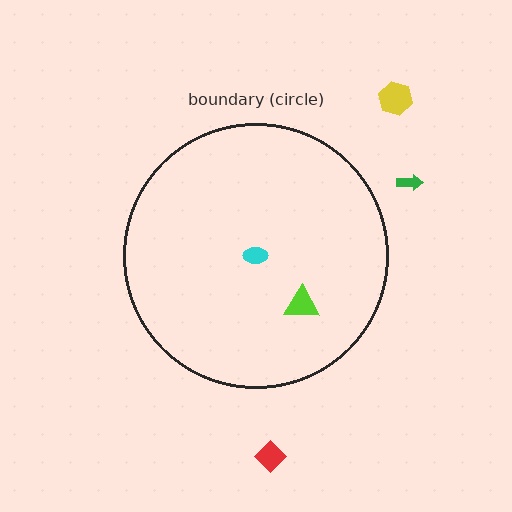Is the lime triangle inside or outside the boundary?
Inside.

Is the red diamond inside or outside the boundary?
Outside.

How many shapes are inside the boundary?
2 inside, 3 outside.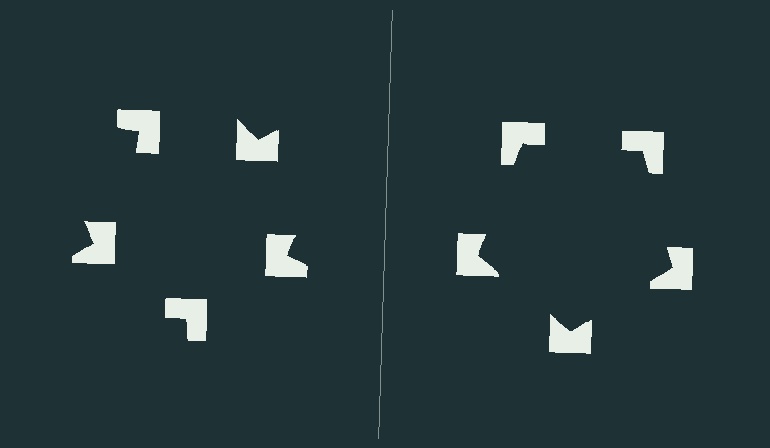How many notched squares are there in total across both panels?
10 — 5 on each side.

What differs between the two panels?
The notched squares are positioned identically on both sides; only the wedge orientations differ. On the right they align to a pentagon; on the left they are misaligned.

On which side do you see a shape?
An illusory pentagon appears on the right side. On the left side the wedge cuts are rotated, so no coherent shape forms.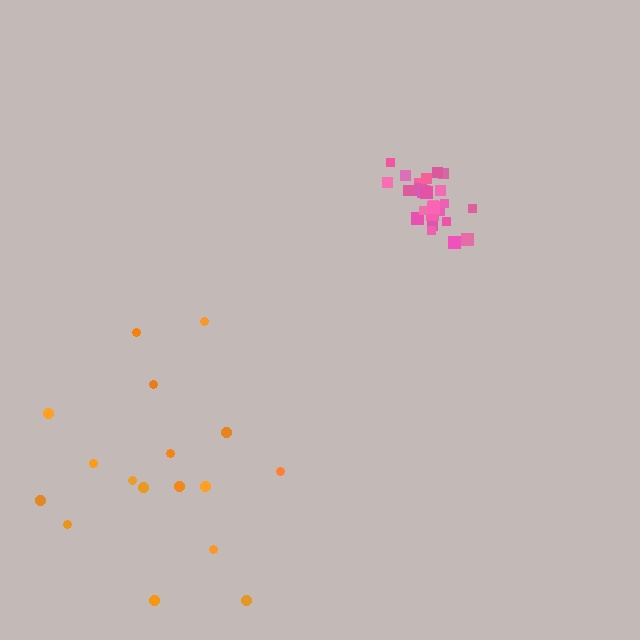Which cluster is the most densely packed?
Pink.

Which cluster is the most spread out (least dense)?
Orange.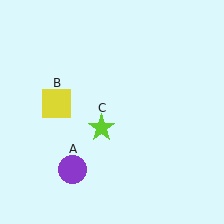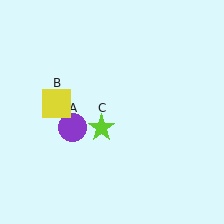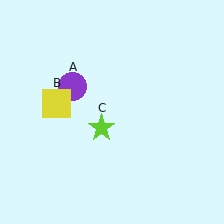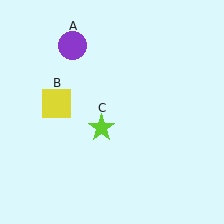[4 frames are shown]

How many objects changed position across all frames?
1 object changed position: purple circle (object A).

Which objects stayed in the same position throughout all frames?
Yellow square (object B) and lime star (object C) remained stationary.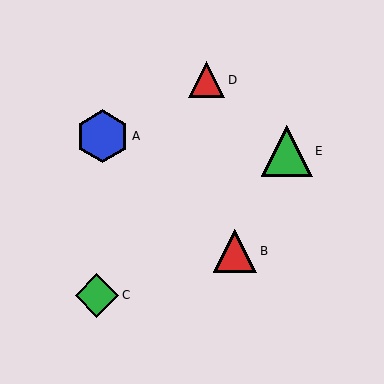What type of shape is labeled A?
Shape A is a blue hexagon.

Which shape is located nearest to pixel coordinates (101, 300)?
The green diamond (labeled C) at (97, 295) is nearest to that location.